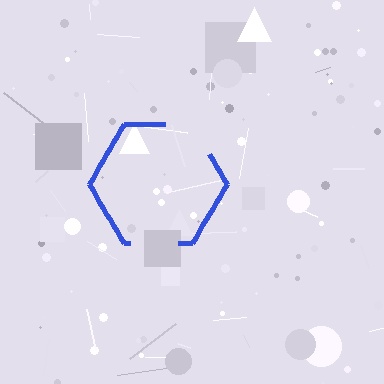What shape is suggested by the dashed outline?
The dashed outline suggests a hexagon.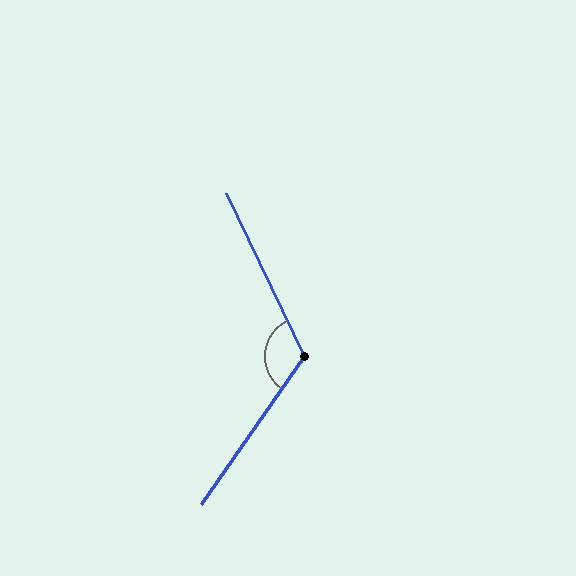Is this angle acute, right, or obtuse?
It is obtuse.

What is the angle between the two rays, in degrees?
Approximately 120 degrees.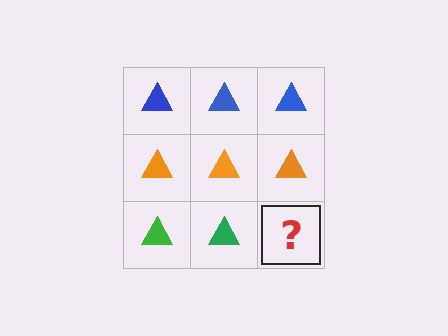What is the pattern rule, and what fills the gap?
The rule is that each row has a consistent color. The gap should be filled with a green triangle.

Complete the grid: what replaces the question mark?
The question mark should be replaced with a green triangle.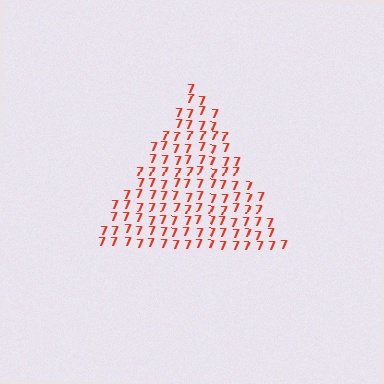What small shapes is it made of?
It is made of small digit 7's.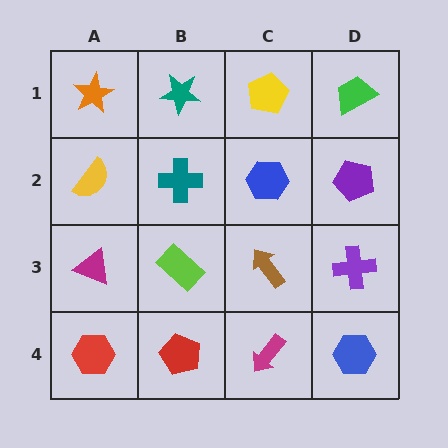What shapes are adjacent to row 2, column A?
An orange star (row 1, column A), a magenta triangle (row 3, column A), a teal cross (row 2, column B).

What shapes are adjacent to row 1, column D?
A purple pentagon (row 2, column D), a yellow pentagon (row 1, column C).